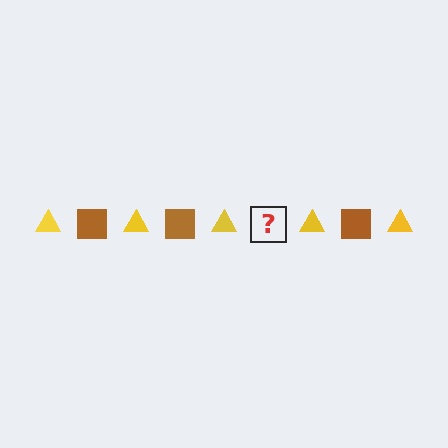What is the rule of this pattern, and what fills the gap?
The rule is that the pattern alternates between yellow triangle and brown square. The gap should be filled with a brown square.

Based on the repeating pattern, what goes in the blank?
The blank should be a brown square.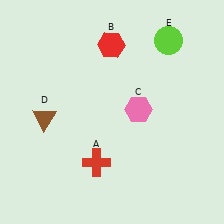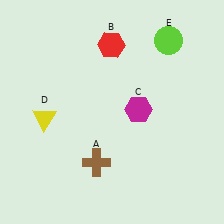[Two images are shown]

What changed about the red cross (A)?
In Image 1, A is red. In Image 2, it changed to brown.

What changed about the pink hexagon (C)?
In Image 1, C is pink. In Image 2, it changed to magenta.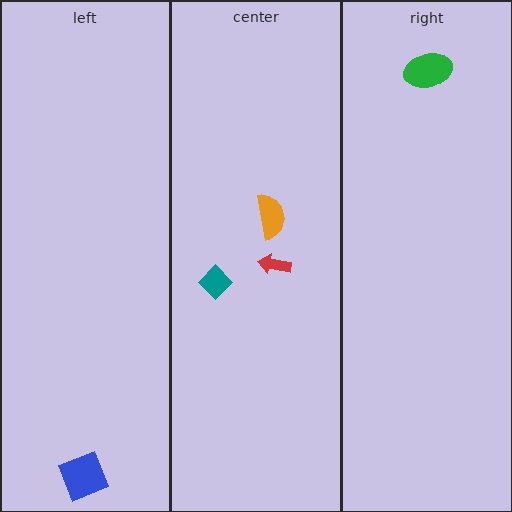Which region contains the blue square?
The left region.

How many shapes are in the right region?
1.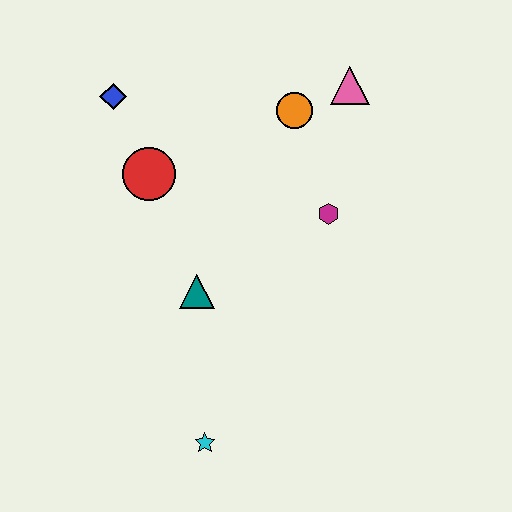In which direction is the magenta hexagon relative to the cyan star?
The magenta hexagon is above the cyan star.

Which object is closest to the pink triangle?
The orange circle is closest to the pink triangle.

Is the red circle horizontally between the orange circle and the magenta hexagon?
No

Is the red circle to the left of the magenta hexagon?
Yes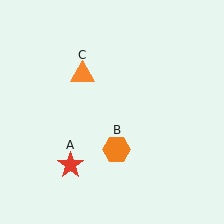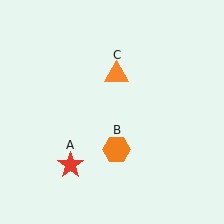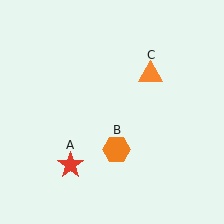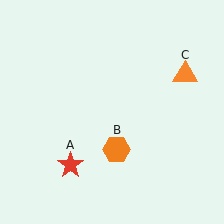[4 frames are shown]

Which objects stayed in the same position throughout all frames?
Red star (object A) and orange hexagon (object B) remained stationary.